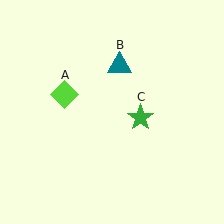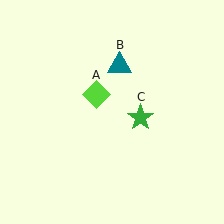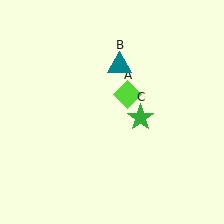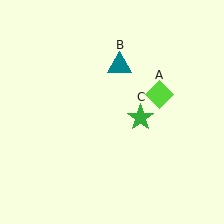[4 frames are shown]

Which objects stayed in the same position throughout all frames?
Teal triangle (object B) and green star (object C) remained stationary.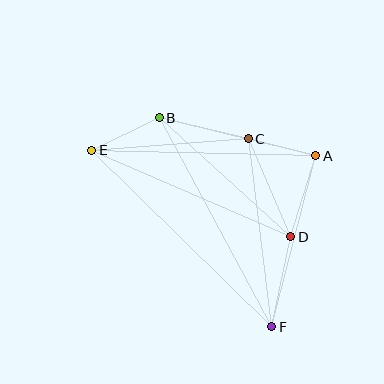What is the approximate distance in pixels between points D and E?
The distance between D and E is approximately 217 pixels.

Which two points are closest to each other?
Points A and C are closest to each other.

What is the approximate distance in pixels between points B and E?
The distance between B and E is approximately 75 pixels.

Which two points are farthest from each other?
Points E and F are farthest from each other.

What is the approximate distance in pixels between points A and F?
The distance between A and F is approximately 177 pixels.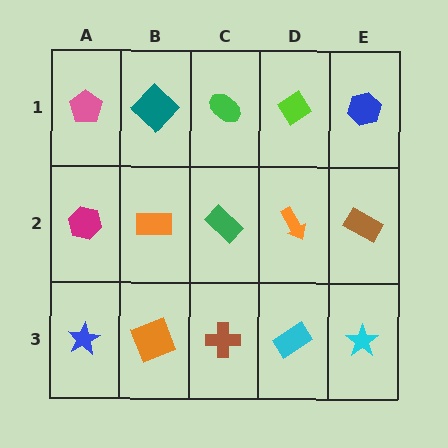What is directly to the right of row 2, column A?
An orange rectangle.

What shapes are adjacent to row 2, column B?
A teal diamond (row 1, column B), an orange square (row 3, column B), a magenta hexagon (row 2, column A), a green rectangle (row 2, column C).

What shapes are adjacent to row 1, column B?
An orange rectangle (row 2, column B), a pink pentagon (row 1, column A), a green ellipse (row 1, column C).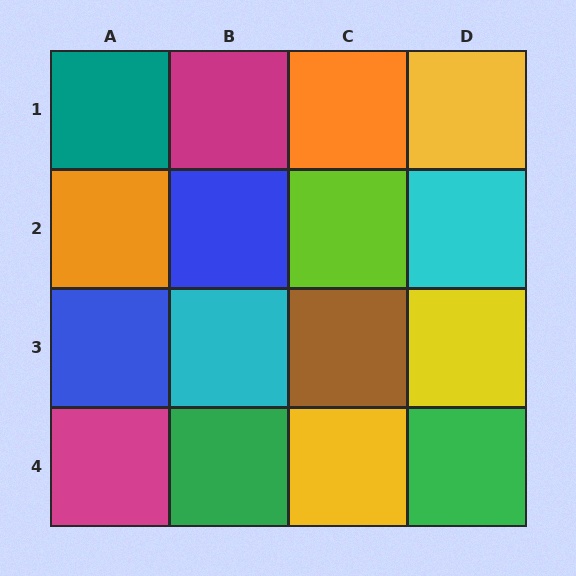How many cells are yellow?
3 cells are yellow.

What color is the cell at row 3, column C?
Brown.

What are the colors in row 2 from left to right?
Orange, blue, lime, cyan.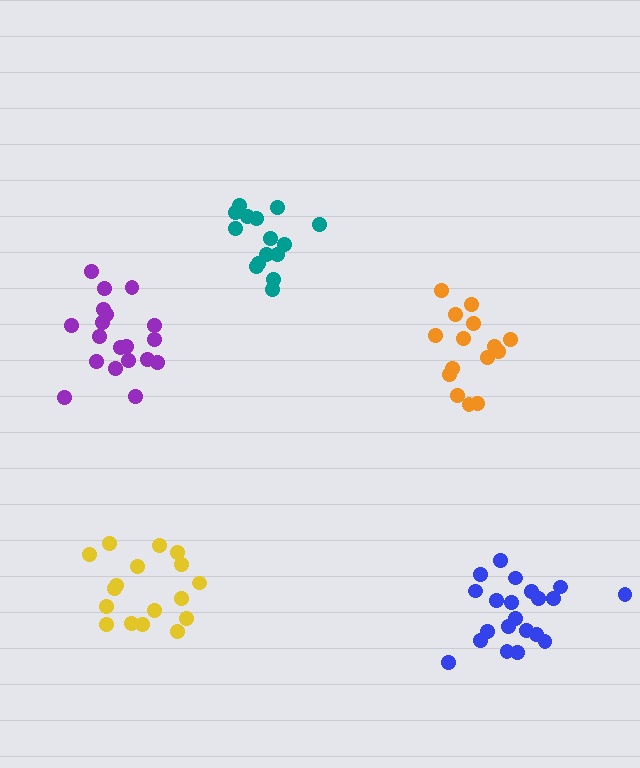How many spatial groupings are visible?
There are 5 spatial groupings.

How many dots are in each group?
Group 1: 15 dots, Group 2: 19 dots, Group 3: 17 dots, Group 4: 21 dots, Group 5: 15 dots (87 total).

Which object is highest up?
The teal cluster is topmost.